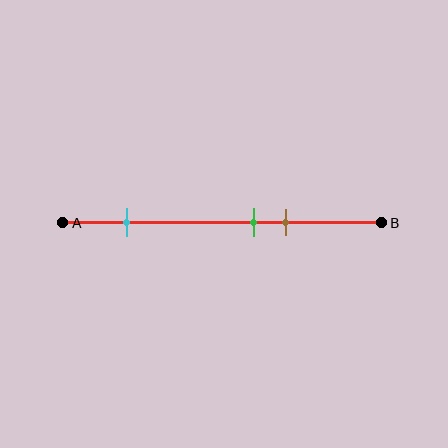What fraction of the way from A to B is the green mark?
The green mark is approximately 60% (0.6) of the way from A to B.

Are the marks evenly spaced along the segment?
No, the marks are not evenly spaced.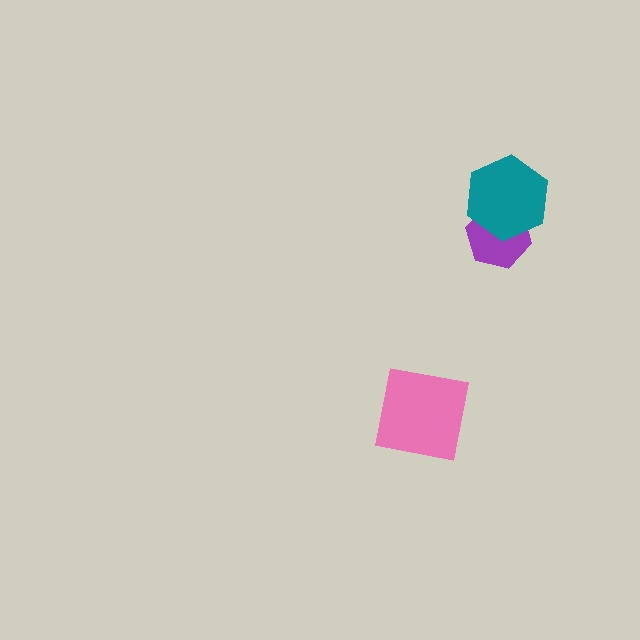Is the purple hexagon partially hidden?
Yes, it is partially covered by another shape.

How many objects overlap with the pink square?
0 objects overlap with the pink square.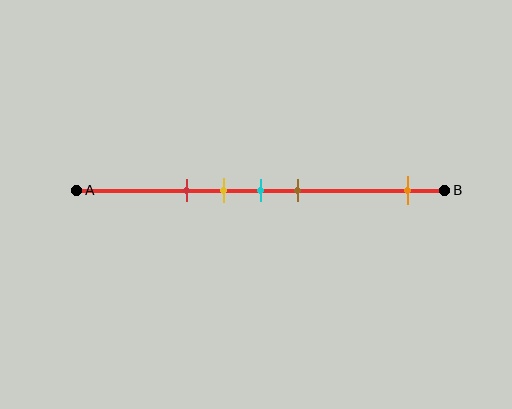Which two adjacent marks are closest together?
The yellow and cyan marks are the closest adjacent pair.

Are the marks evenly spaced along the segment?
No, the marks are not evenly spaced.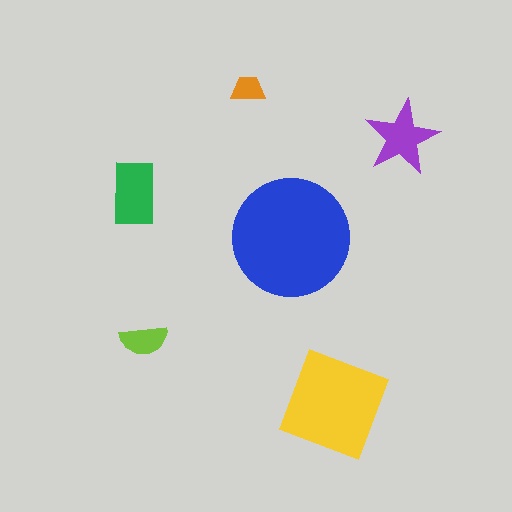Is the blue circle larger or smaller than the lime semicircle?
Larger.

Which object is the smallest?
The orange trapezoid.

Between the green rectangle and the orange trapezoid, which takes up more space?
The green rectangle.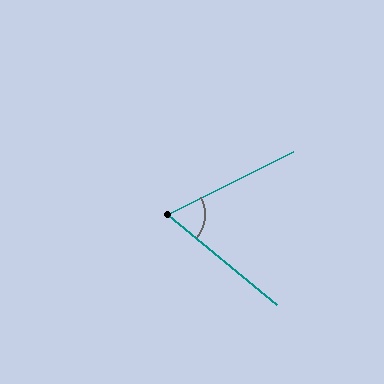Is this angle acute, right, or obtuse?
It is acute.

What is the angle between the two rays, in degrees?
Approximately 66 degrees.